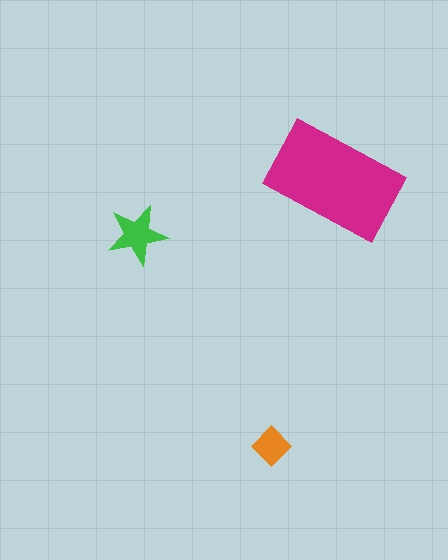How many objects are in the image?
There are 3 objects in the image.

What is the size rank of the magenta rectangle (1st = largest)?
1st.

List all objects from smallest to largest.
The orange diamond, the green star, the magenta rectangle.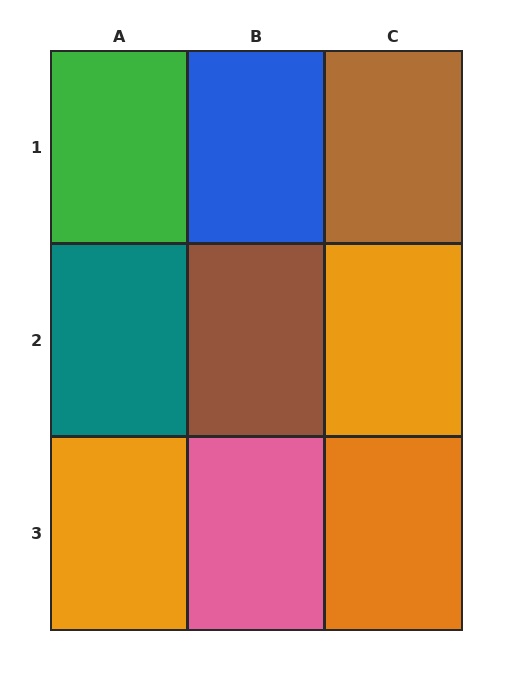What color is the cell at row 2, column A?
Teal.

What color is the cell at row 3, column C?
Orange.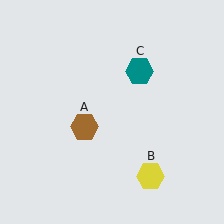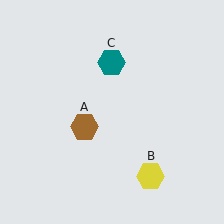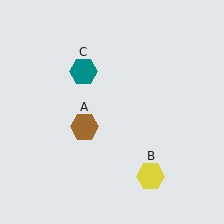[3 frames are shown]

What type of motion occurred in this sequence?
The teal hexagon (object C) rotated counterclockwise around the center of the scene.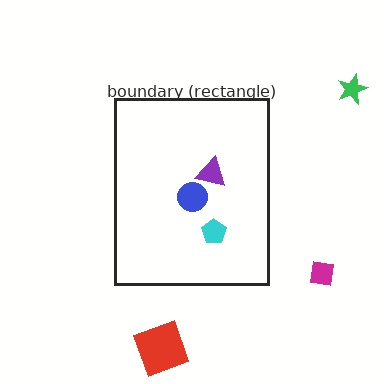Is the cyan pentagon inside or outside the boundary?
Inside.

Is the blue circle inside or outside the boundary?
Inside.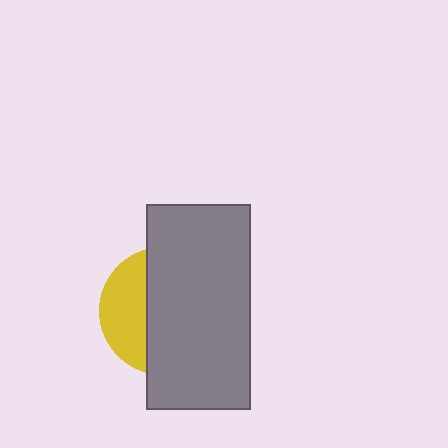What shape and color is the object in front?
The object in front is a gray rectangle.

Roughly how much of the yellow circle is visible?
A small part of it is visible (roughly 33%).